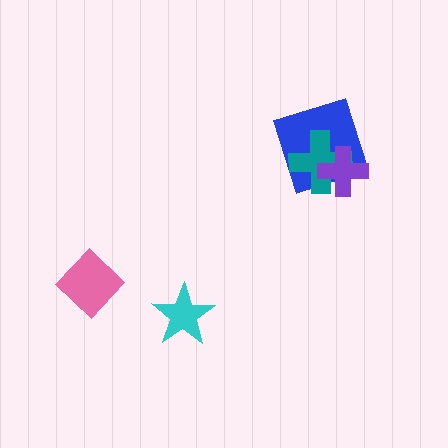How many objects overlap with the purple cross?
2 objects overlap with the purple cross.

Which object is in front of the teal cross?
The purple cross is in front of the teal cross.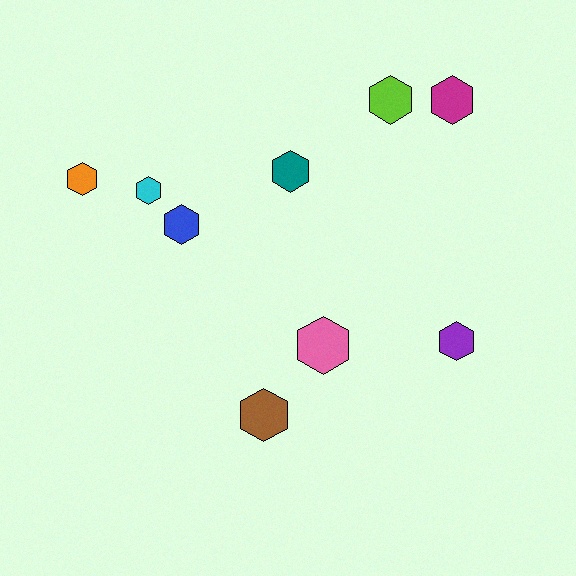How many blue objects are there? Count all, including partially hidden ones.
There is 1 blue object.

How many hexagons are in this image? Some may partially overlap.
There are 9 hexagons.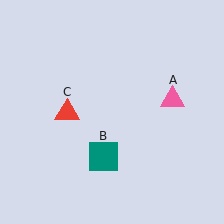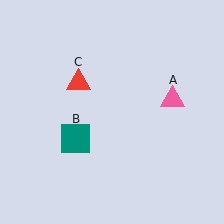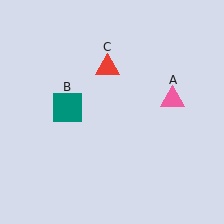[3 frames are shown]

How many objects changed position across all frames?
2 objects changed position: teal square (object B), red triangle (object C).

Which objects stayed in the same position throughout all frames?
Pink triangle (object A) remained stationary.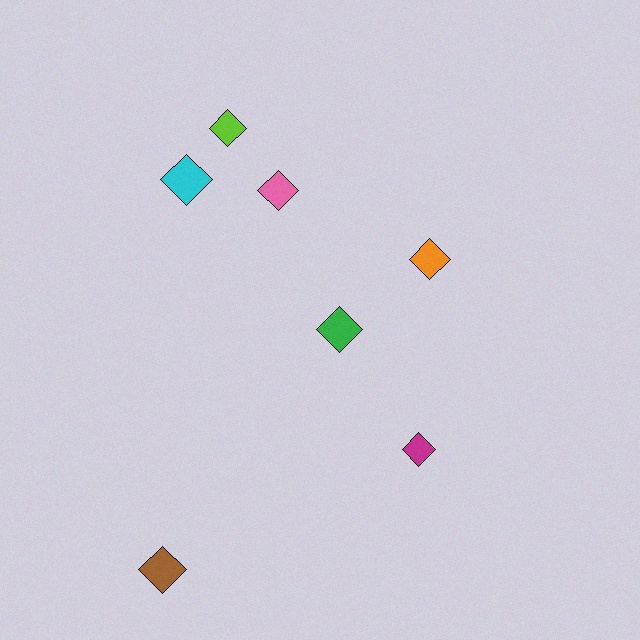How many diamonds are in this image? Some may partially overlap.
There are 7 diamonds.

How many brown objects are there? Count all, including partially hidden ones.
There is 1 brown object.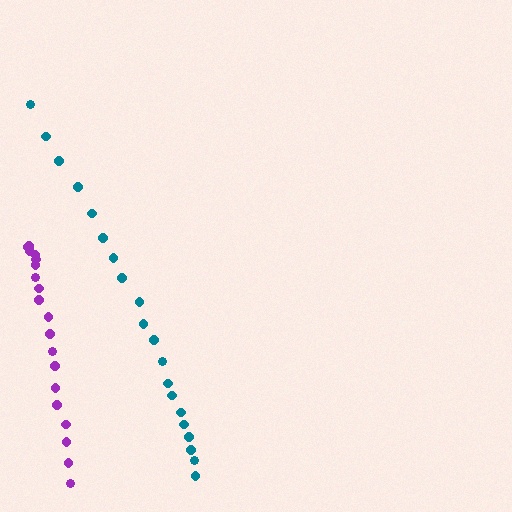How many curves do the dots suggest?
There are 2 distinct paths.